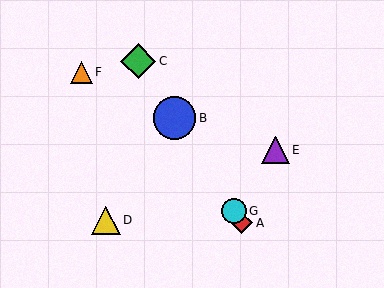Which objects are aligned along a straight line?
Objects A, B, C, G are aligned along a straight line.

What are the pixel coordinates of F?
Object F is at (81, 72).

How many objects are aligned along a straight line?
4 objects (A, B, C, G) are aligned along a straight line.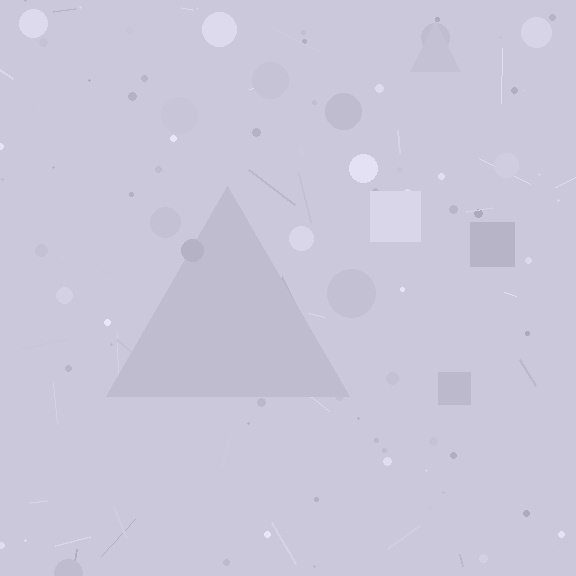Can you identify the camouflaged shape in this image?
The camouflaged shape is a triangle.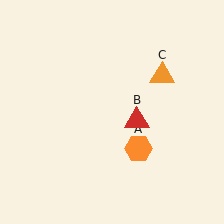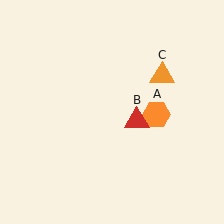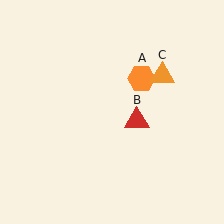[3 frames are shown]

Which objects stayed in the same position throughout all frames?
Red triangle (object B) and orange triangle (object C) remained stationary.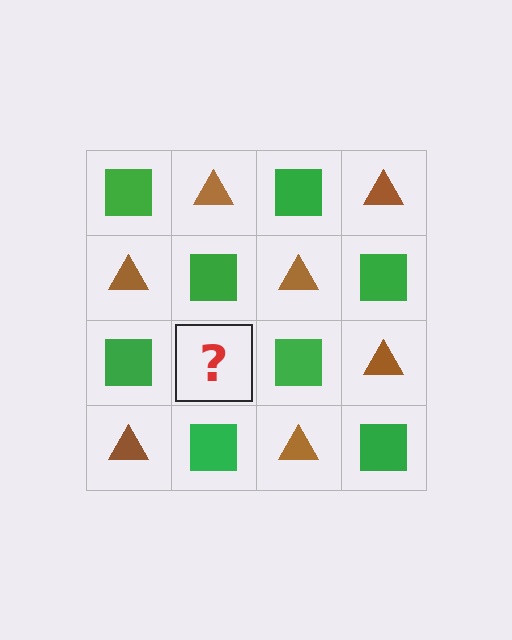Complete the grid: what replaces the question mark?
The question mark should be replaced with a brown triangle.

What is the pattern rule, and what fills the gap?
The rule is that it alternates green square and brown triangle in a checkerboard pattern. The gap should be filled with a brown triangle.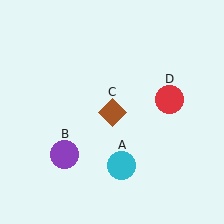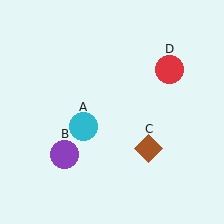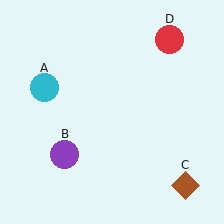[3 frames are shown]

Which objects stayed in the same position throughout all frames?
Purple circle (object B) remained stationary.